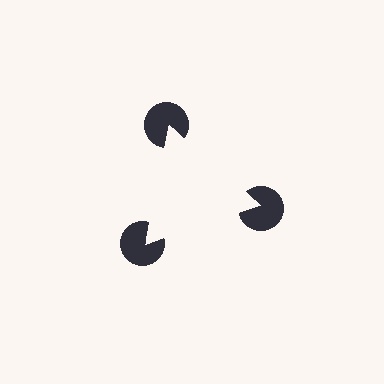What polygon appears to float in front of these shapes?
An illusory triangle — its edges are inferred from the aligned wedge cuts in the pac-man discs, not physically drawn.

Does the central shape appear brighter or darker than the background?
It typically appears slightly brighter than the background, even though no actual brightness change is drawn.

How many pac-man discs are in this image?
There are 3 — one at each vertex of the illusory triangle.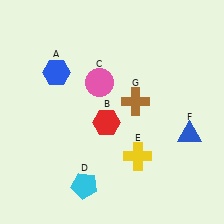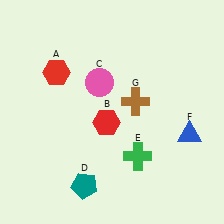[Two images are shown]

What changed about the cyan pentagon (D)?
In Image 1, D is cyan. In Image 2, it changed to teal.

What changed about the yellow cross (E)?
In Image 1, E is yellow. In Image 2, it changed to green.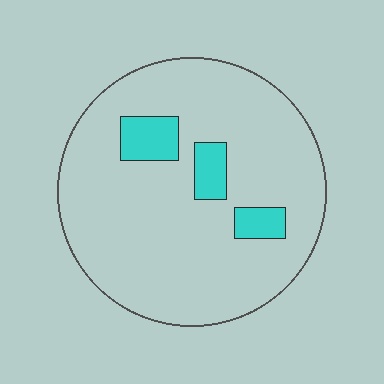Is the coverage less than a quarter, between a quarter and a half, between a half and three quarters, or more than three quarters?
Less than a quarter.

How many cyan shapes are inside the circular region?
3.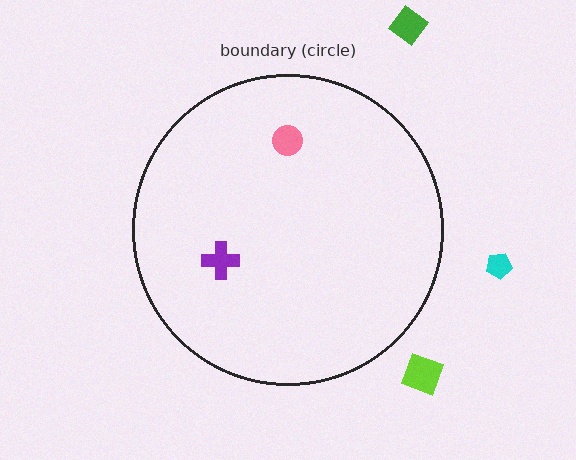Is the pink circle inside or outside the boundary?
Inside.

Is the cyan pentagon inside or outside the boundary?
Outside.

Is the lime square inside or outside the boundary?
Outside.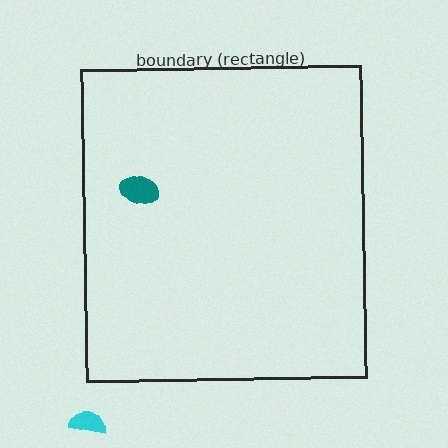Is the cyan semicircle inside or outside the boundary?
Outside.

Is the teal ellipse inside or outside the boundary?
Inside.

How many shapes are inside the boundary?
1 inside, 1 outside.